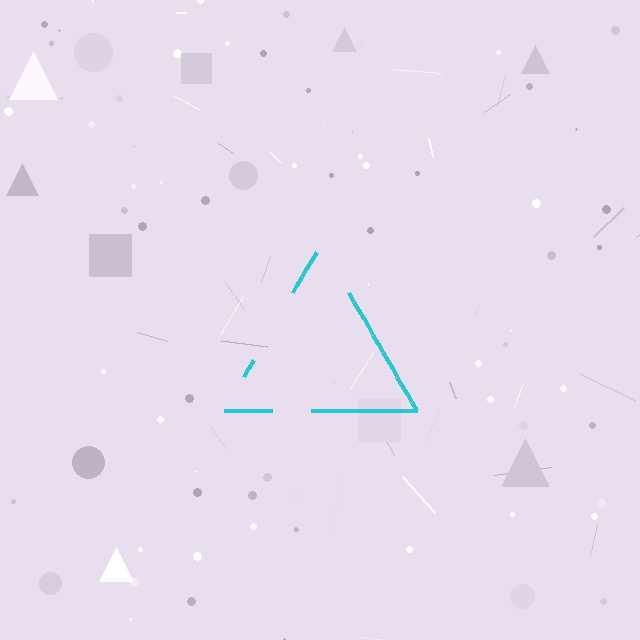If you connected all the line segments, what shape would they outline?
They would outline a triangle.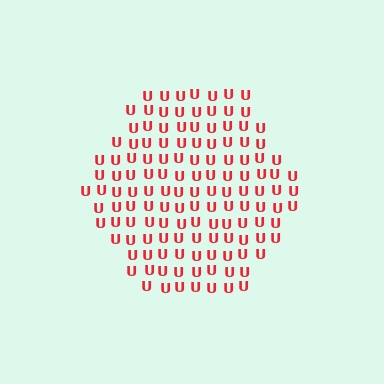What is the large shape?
The large shape is a hexagon.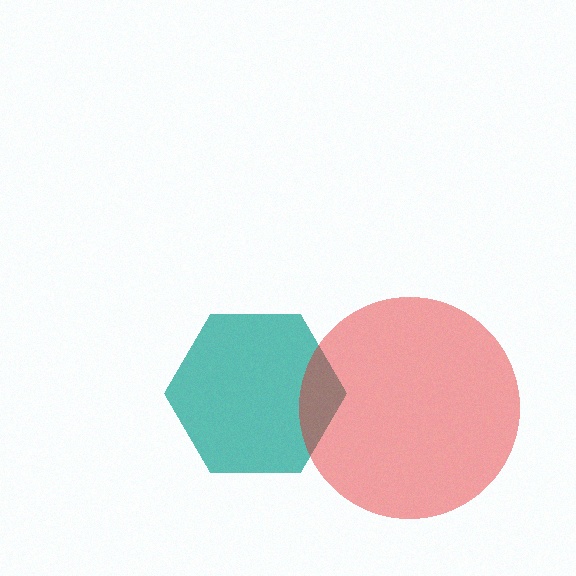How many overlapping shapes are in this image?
There are 2 overlapping shapes in the image.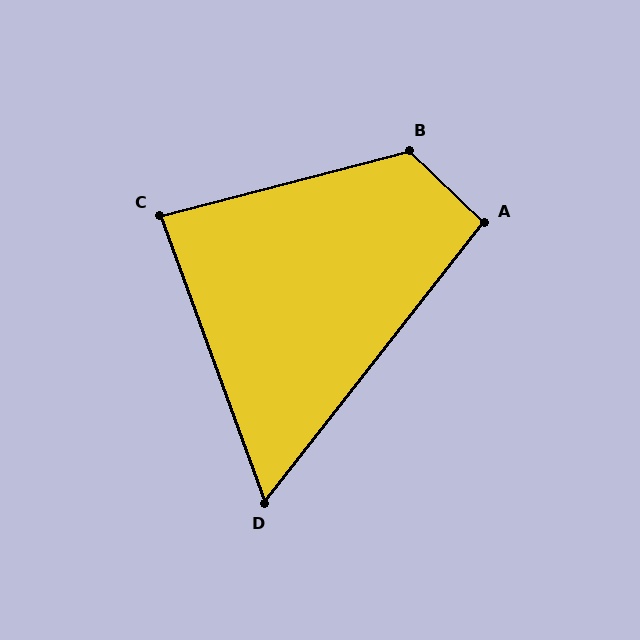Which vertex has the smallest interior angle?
D, at approximately 58 degrees.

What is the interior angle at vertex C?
Approximately 84 degrees (acute).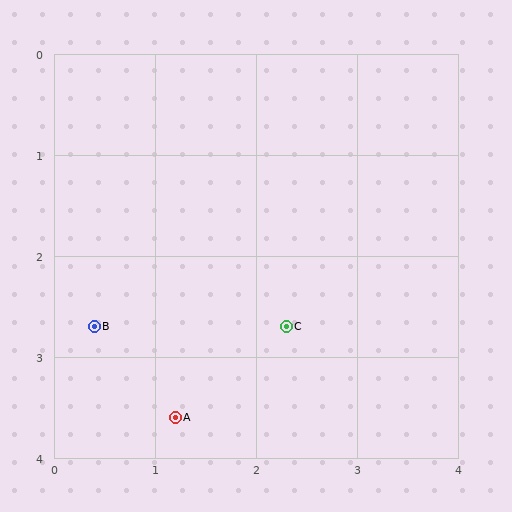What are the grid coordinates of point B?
Point B is at approximately (0.4, 2.7).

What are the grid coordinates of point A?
Point A is at approximately (1.2, 3.6).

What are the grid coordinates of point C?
Point C is at approximately (2.3, 2.7).